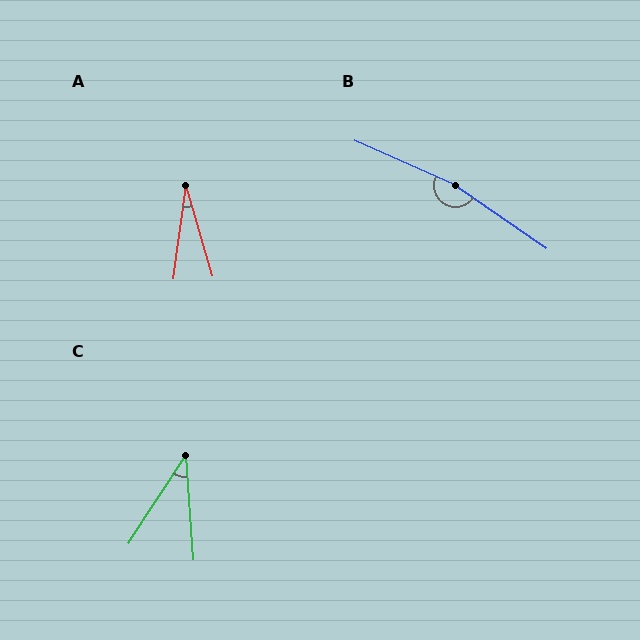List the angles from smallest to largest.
A (24°), C (37°), B (169°).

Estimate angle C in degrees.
Approximately 37 degrees.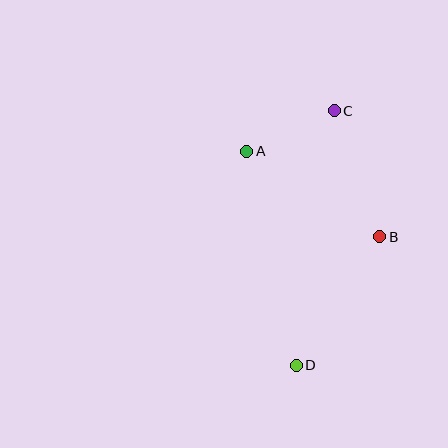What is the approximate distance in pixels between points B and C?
The distance between B and C is approximately 134 pixels.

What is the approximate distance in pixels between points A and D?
The distance between A and D is approximately 219 pixels.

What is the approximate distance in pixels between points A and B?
The distance between A and B is approximately 158 pixels.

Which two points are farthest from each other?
Points C and D are farthest from each other.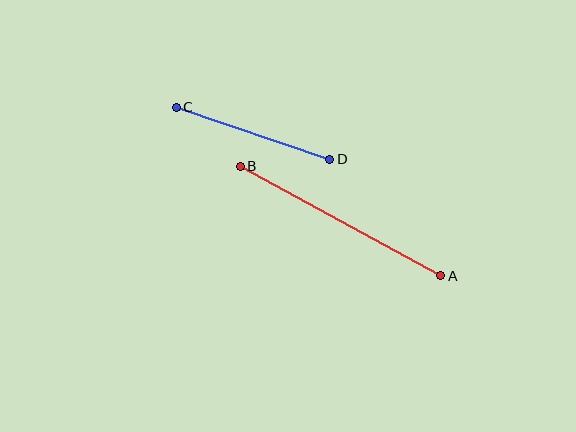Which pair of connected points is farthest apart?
Points A and B are farthest apart.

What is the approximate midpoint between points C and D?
The midpoint is at approximately (253, 133) pixels.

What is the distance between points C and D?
The distance is approximately 162 pixels.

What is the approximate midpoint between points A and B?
The midpoint is at approximately (341, 221) pixels.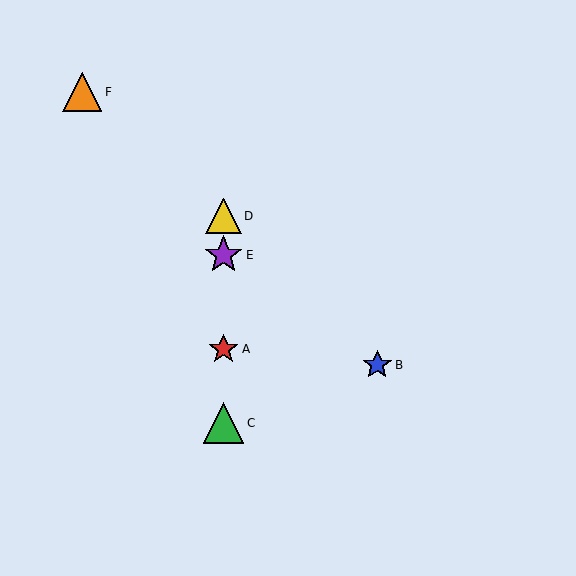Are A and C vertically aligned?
Yes, both are at x≈224.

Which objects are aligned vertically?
Objects A, C, D, E are aligned vertically.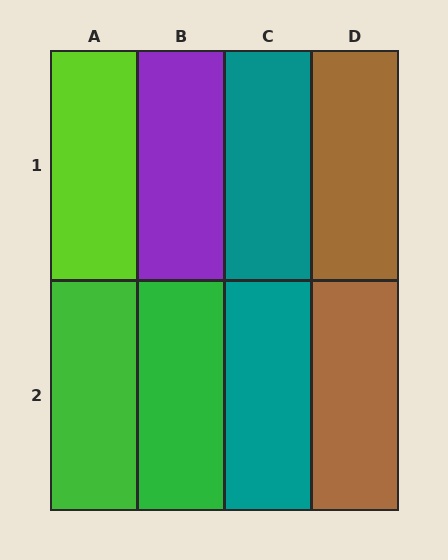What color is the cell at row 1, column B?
Purple.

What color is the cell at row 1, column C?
Teal.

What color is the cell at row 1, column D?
Brown.